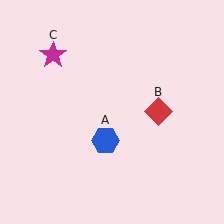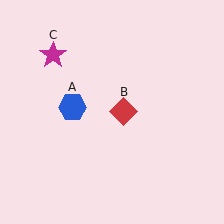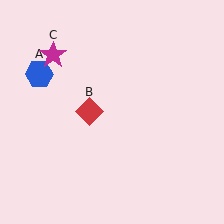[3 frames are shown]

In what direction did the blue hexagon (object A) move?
The blue hexagon (object A) moved up and to the left.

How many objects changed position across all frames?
2 objects changed position: blue hexagon (object A), red diamond (object B).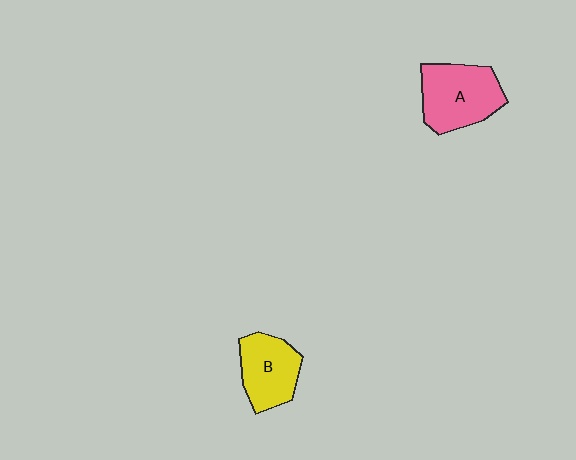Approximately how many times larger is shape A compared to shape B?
Approximately 1.2 times.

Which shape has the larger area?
Shape A (pink).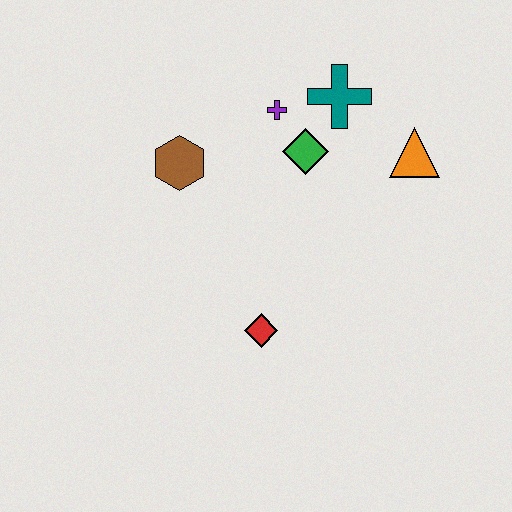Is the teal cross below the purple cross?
No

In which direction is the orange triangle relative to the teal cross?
The orange triangle is to the right of the teal cross.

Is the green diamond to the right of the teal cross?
No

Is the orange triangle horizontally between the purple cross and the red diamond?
No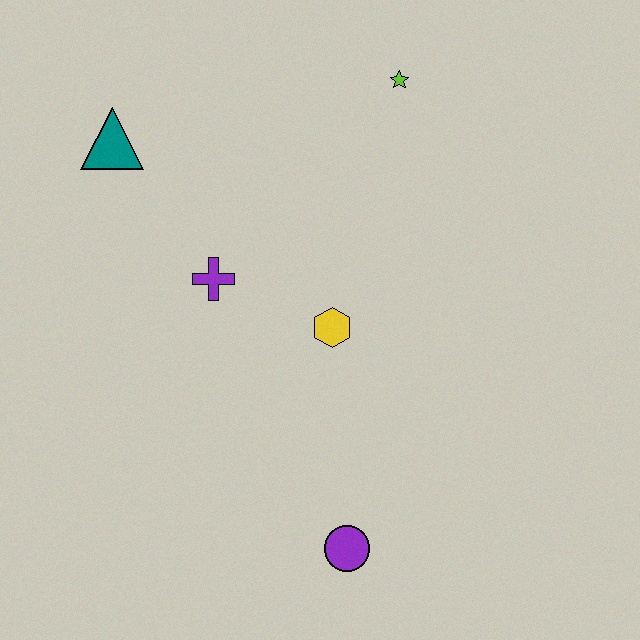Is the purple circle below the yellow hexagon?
Yes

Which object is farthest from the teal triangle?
The purple circle is farthest from the teal triangle.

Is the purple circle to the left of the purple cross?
No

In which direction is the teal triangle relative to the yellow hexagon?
The teal triangle is to the left of the yellow hexagon.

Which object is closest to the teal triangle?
The purple cross is closest to the teal triangle.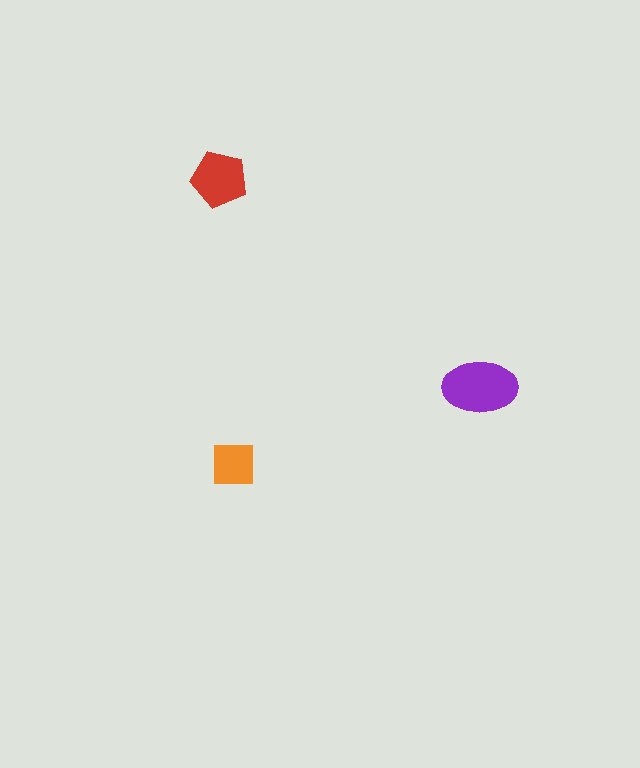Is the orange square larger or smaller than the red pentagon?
Smaller.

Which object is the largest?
The purple ellipse.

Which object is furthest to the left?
The red pentagon is leftmost.